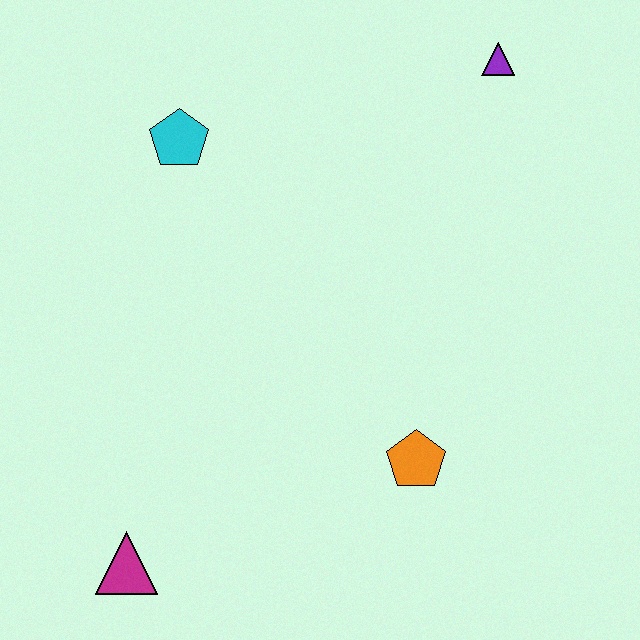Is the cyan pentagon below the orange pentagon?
No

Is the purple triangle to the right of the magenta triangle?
Yes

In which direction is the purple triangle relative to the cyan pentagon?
The purple triangle is to the right of the cyan pentagon.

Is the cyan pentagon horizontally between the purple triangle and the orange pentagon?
No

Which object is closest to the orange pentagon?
The magenta triangle is closest to the orange pentagon.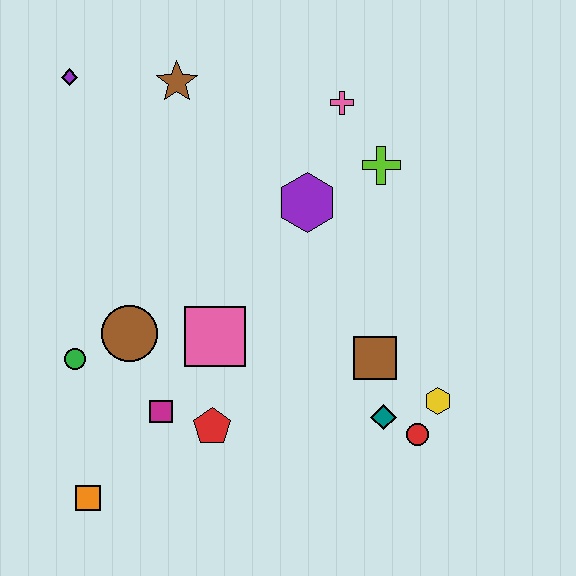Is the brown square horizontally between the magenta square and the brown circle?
No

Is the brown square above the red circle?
Yes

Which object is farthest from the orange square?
The pink cross is farthest from the orange square.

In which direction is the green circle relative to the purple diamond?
The green circle is below the purple diamond.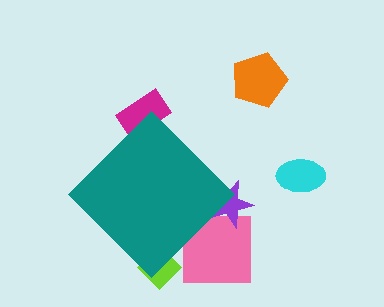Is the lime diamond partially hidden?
Yes, the lime diamond is partially hidden behind the teal diamond.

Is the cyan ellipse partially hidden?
No, the cyan ellipse is fully visible.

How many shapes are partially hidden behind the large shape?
4 shapes are partially hidden.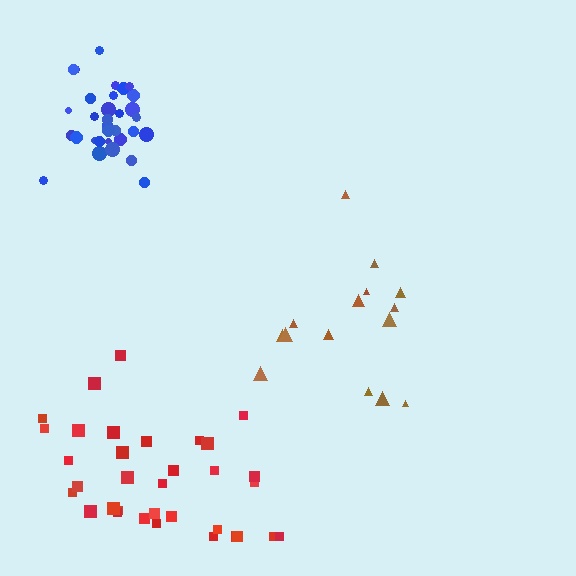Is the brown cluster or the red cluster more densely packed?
Red.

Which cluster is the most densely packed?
Blue.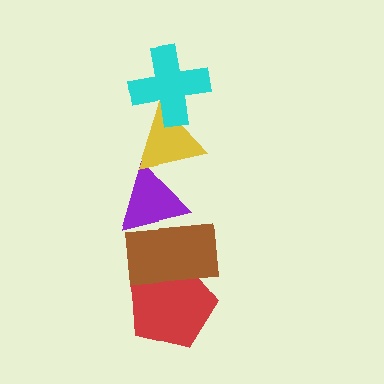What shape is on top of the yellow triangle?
The cyan cross is on top of the yellow triangle.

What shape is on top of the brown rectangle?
The purple triangle is on top of the brown rectangle.